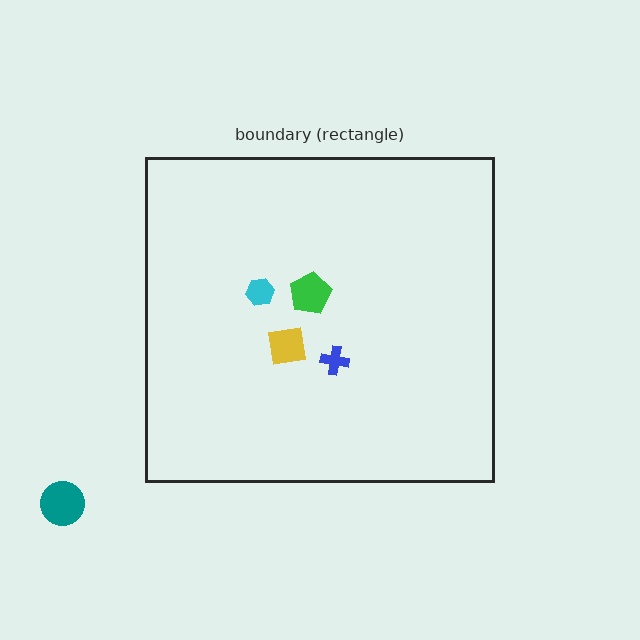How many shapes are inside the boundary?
4 inside, 1 outside.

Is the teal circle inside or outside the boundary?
Outside.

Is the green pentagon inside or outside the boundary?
Inside.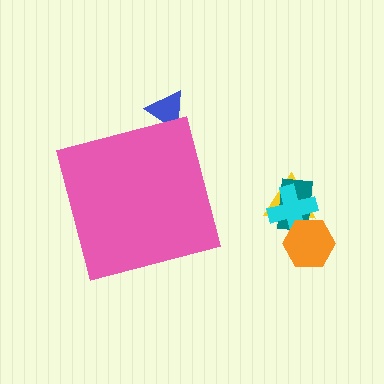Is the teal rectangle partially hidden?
No, the teal rectangle is fully visible.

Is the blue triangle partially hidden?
Yes, the blue triangle is partially hidden behind the pink square.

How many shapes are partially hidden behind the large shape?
1 shape is partially hidden.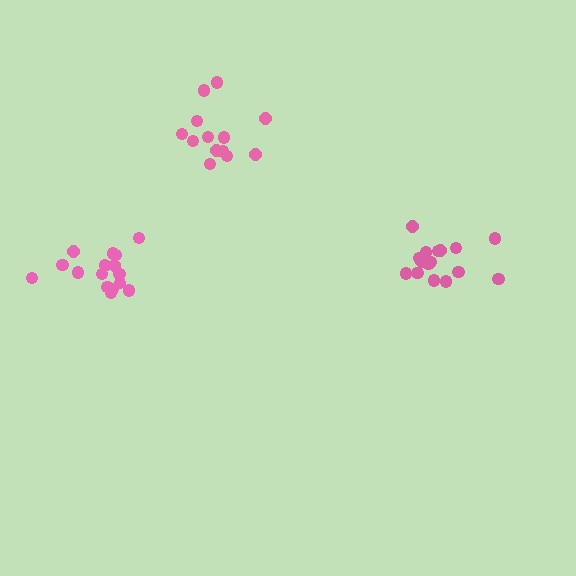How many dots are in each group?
Group 1: 16 dots, Group 2: 16 dots, Group 3: 13 dots (45 total).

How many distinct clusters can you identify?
There are 3 distinct clusters.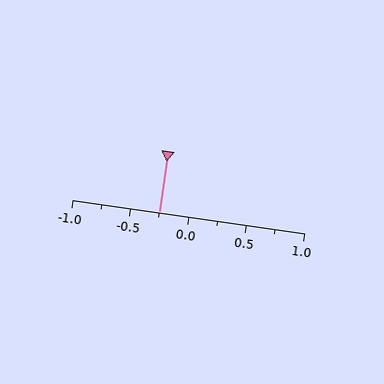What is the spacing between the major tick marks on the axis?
The major ticks are spaced 0.5 apart.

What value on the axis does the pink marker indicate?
The marker indicates approximately -0.25.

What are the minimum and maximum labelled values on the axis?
The axis runs from -1.0 to 1.0.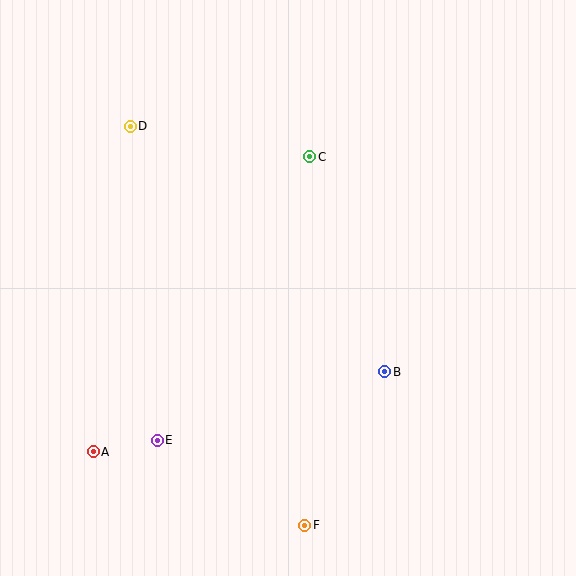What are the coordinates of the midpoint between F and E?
The midpoint between F and E is at (231, 483).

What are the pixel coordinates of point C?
Point C is at (310, 157).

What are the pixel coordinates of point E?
Point E is at (157, 440).